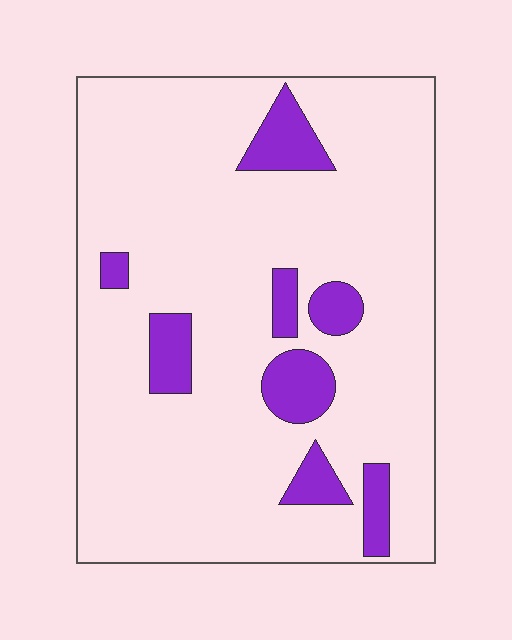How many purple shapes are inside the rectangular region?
8.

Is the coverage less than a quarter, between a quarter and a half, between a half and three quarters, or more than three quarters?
Less than a quarter.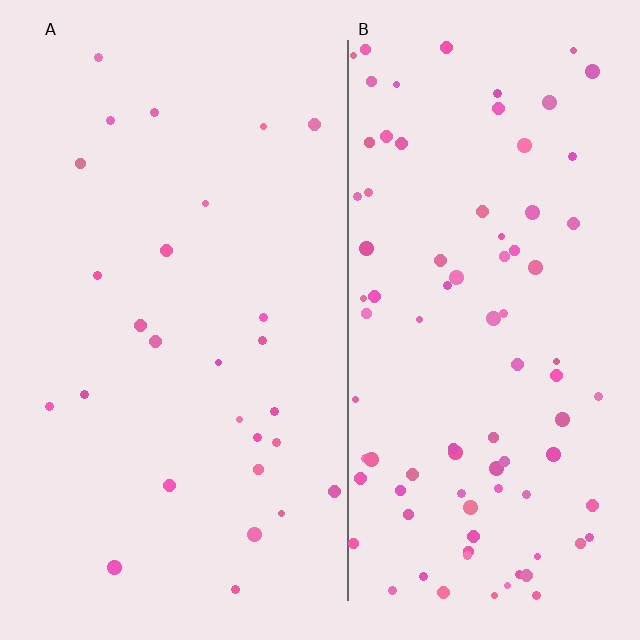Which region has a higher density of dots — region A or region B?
B (the right).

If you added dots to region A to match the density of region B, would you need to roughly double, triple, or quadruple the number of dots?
Approximately triple.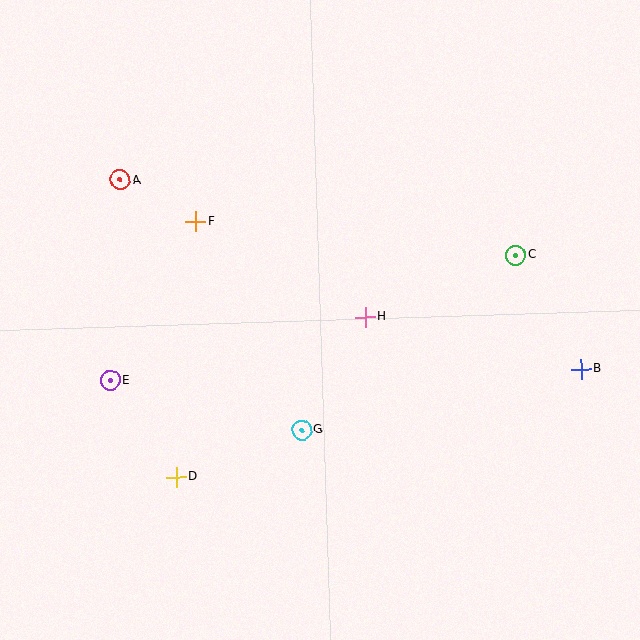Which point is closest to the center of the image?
Point H at (365, 317) is closest to the center.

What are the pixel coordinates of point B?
Point B is at (581, 369).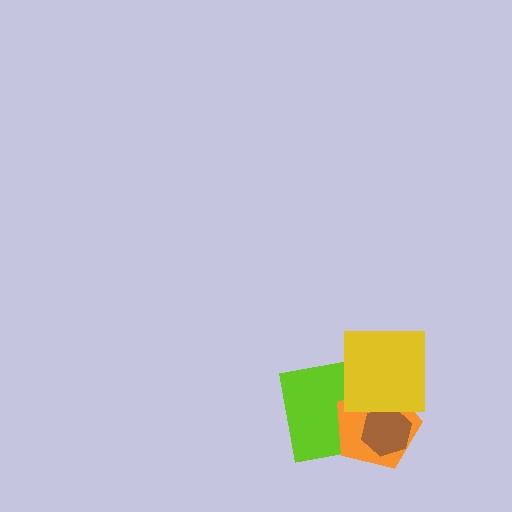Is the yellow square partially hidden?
No, no other shape covers it.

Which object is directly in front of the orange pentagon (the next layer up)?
The brown hexagon is directly in front of the orange pentagon.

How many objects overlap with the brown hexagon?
2 objects overlap with the brown hexagon.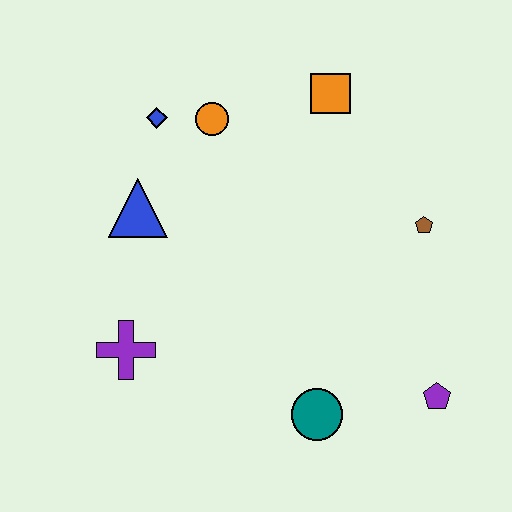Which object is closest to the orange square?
The orange circle is closest to the orange square.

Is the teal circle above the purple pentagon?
No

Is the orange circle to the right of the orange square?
No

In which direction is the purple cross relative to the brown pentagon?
The purple cross is to the left of the brown pentagon.